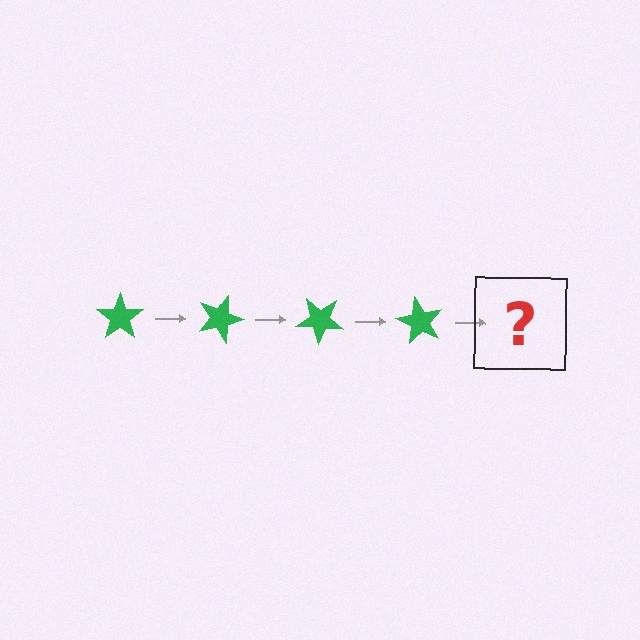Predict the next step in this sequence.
The next step is a green star rotated 80 degrees.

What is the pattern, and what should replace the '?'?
The pattern is that the star rotates 20 degrees each step. The '?' should be a green star rotated 80 degrees.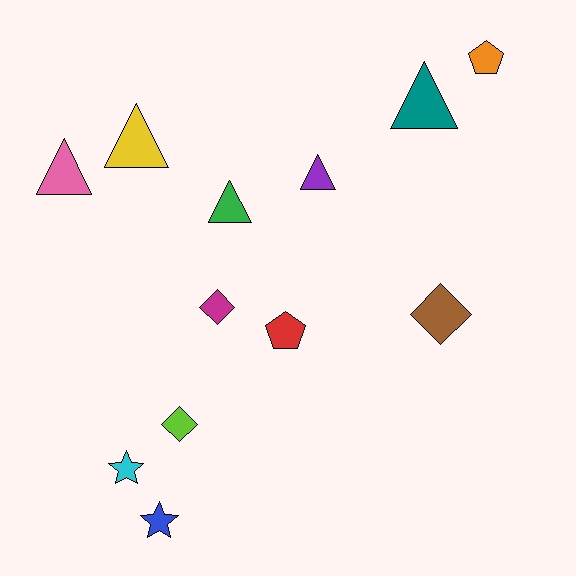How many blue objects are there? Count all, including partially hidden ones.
There is 1 blue object.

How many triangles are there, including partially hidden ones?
There are 5 triangles.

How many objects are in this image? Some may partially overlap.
There are 12 objects.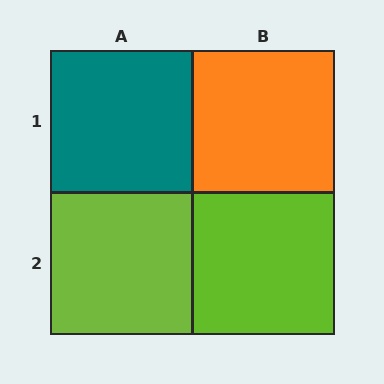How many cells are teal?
1 cell is teal.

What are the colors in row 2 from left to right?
Lime, lime.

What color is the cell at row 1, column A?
Teal.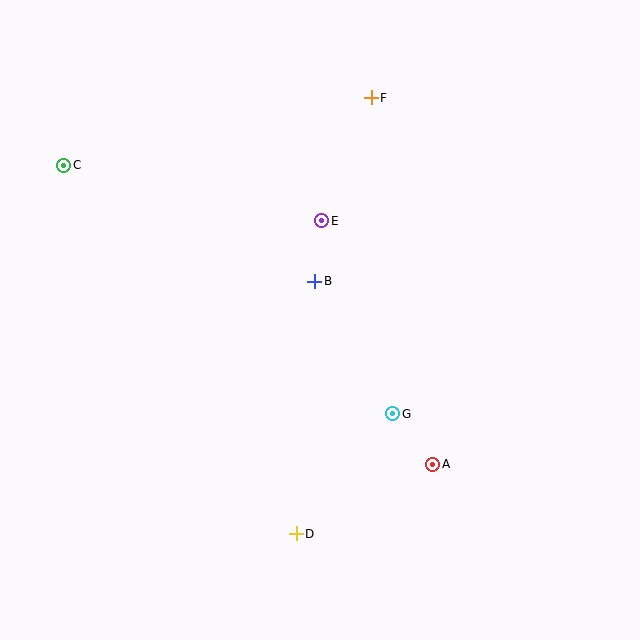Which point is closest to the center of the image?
Point B at (315, 281) is closest to the center.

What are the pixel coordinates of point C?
Point C is at (64, 165).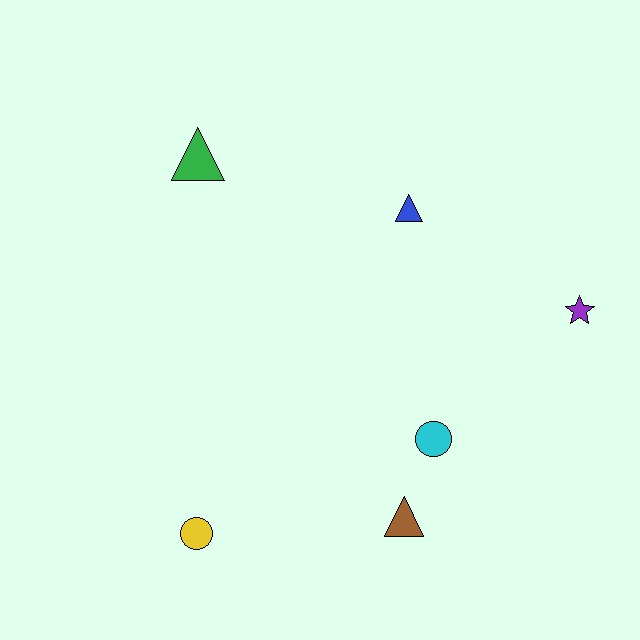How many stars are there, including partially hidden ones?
There is 1 star.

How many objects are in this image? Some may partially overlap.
There are 6 objects.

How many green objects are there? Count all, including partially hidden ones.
There is 1 green object.